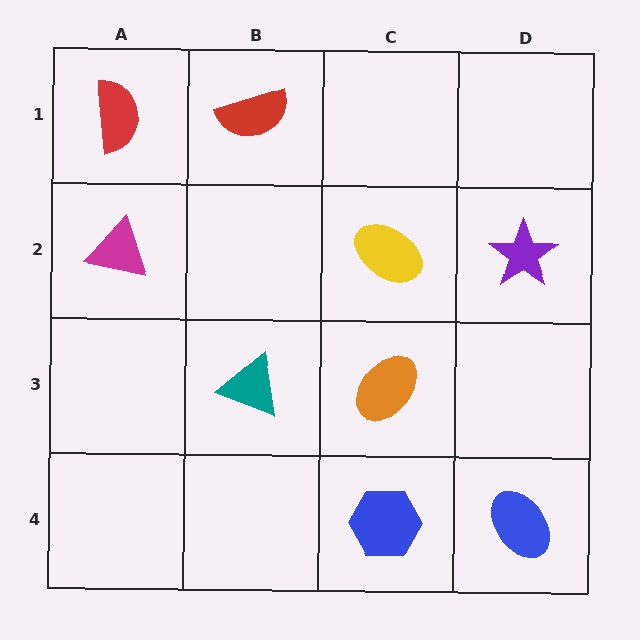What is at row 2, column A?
A magenta triangle.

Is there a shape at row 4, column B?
No, that cell is empty.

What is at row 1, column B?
A red semicircle.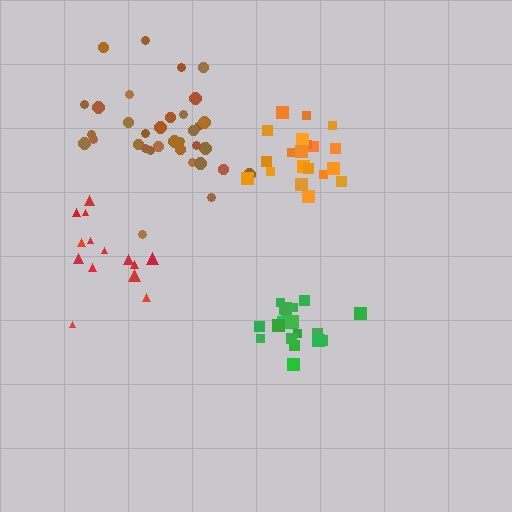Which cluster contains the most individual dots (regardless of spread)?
Brown (35).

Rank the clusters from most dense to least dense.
green, orange, red, brown.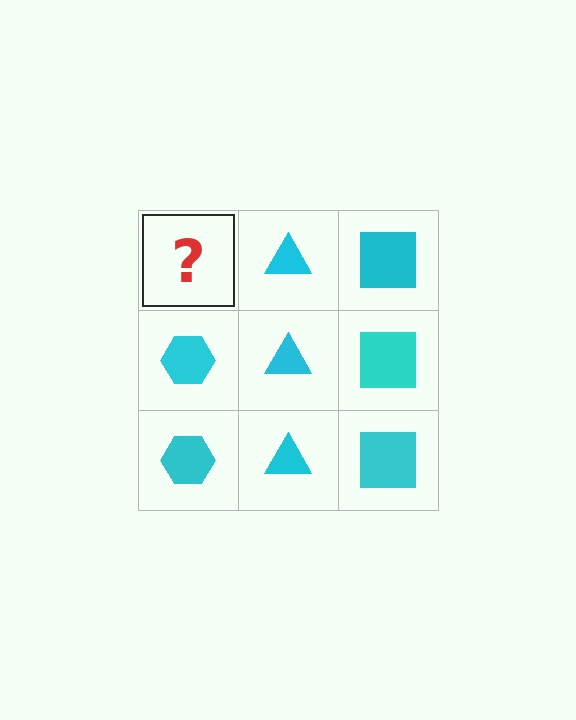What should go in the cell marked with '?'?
The missing cell should contain a cyan hexagon.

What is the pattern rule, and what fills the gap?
The rule is that each column has a consistent shape. The gap should be filled with a cyan hexagon.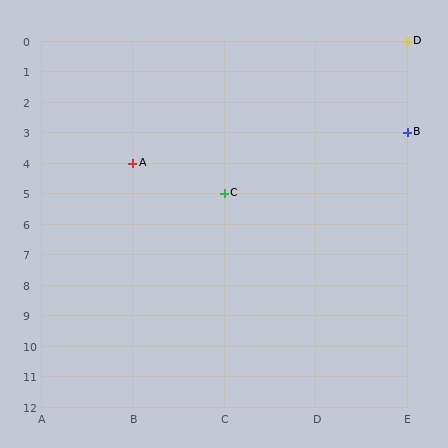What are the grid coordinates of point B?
Point B is at grid coordinates (E, 3).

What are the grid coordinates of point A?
Point A is at grid coordinates (B, 4).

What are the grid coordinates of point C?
Point C is at grid coordinates (C, 5).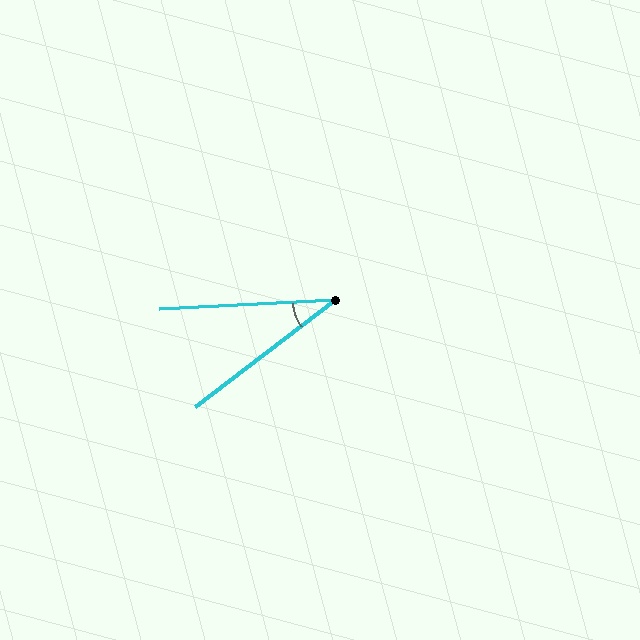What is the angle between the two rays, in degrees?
Approximately 34 degrees.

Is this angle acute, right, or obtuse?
It is acute.